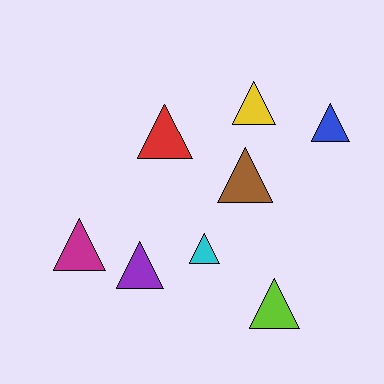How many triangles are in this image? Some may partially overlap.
There are 8 triangles.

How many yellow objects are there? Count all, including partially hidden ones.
There is 1 yellow object.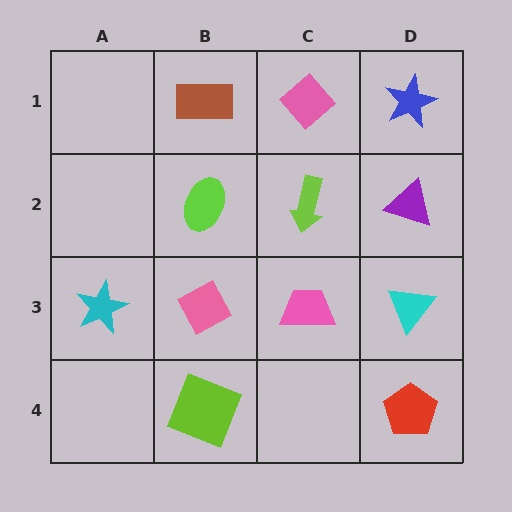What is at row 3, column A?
A cyan star.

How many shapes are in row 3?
4 shapes.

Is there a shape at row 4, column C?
No, that cell is empty.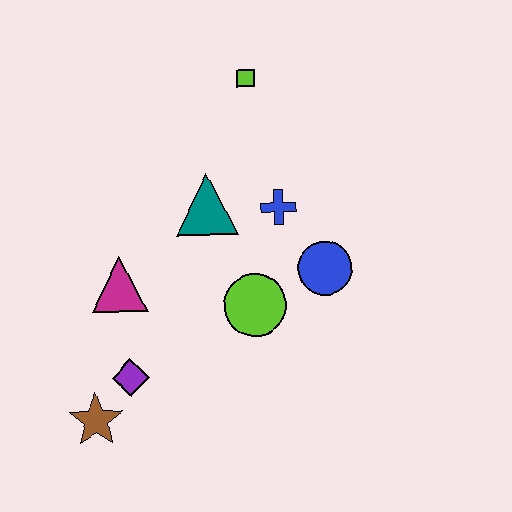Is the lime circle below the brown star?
No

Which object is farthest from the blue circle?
The brown star is farthest from the blue circle.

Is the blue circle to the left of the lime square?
No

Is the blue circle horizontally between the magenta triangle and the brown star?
No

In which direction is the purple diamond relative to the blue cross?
The purple diamond is below the blue cross.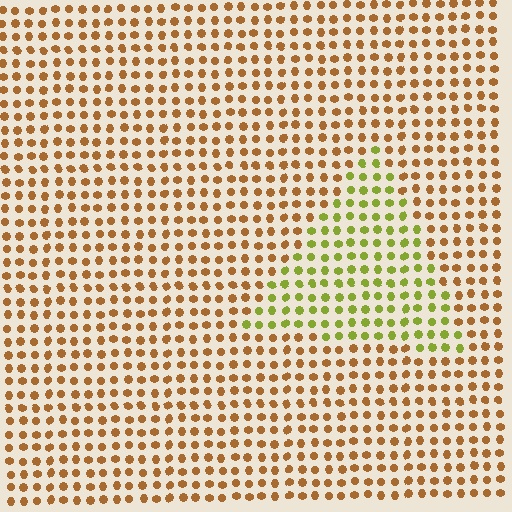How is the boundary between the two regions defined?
The boundary is defined purely by a slight shift in hue (about 49 degrees). Spacing, size, and orientation are identical on both sides.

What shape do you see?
I see a triangle.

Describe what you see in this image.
The image is filled with small brown elements in a uniform arrangement. A triangle-shaped region is visible where the elements are tinted to a slightly different hue, forming a subtle color boundary.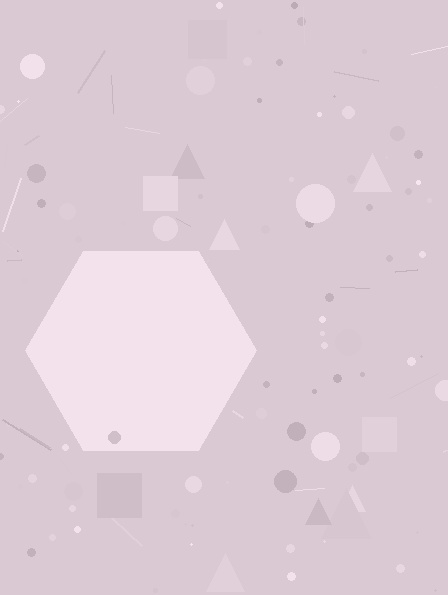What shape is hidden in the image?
A hexagon is hidden in the image.